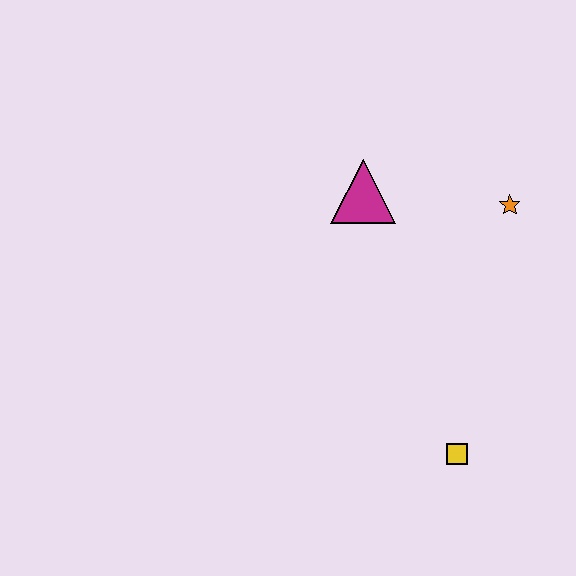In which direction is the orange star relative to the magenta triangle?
The orange star is to the right of the magenta triangle.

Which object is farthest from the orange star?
The yellow square is farthest from the orange star.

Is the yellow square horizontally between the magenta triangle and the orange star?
Yes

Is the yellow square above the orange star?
No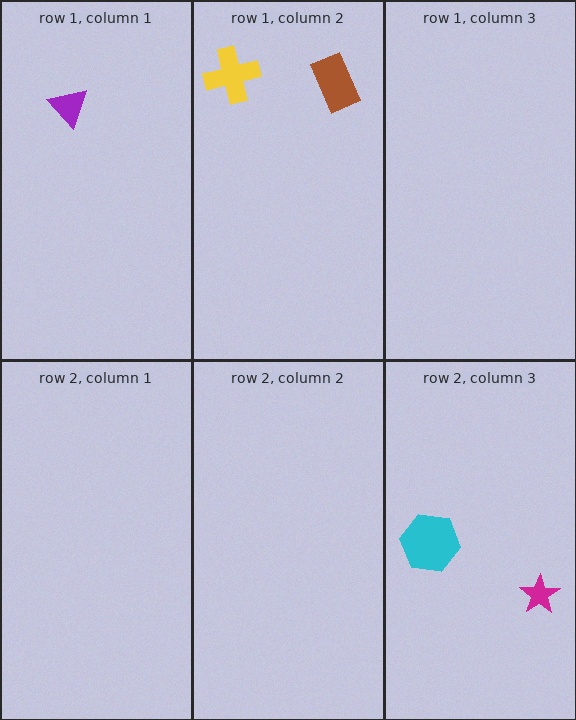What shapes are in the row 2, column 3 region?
The magenta star, the cyan hexagon.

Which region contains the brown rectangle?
The row 1, column 2 region.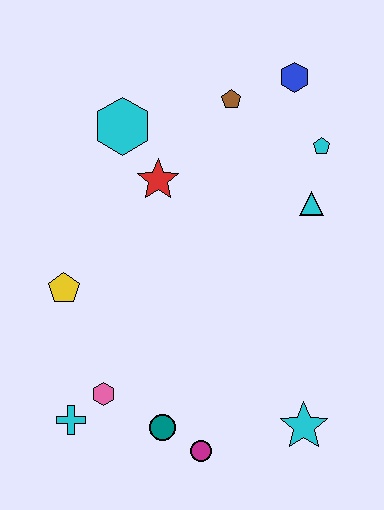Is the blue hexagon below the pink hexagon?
No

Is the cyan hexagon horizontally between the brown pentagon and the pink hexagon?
Yes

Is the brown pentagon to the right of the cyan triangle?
No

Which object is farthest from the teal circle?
The blue hexagon is farthest from the teal circle.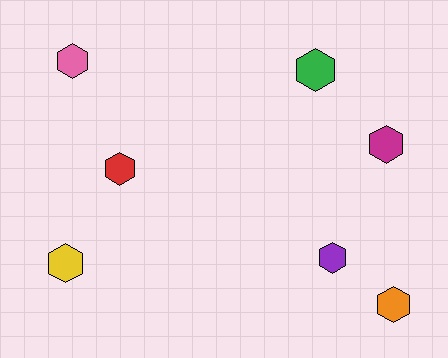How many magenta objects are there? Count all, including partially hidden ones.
There is 1 magenta object.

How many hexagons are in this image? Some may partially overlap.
There are 7 hexagons.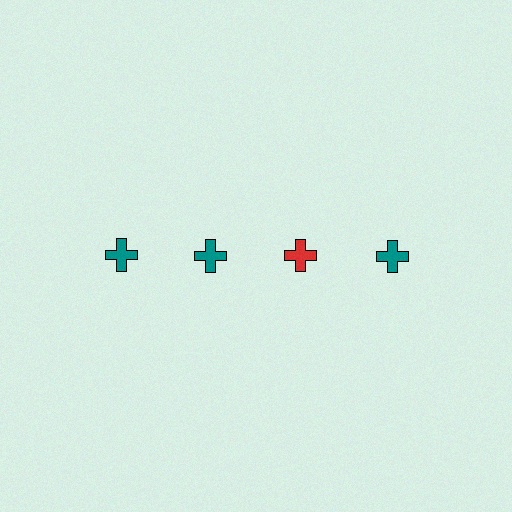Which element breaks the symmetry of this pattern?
The red cross in the top row, center column breaks the symmetry. All other shapes are teal crosses.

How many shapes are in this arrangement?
There are 4 shapes arranged in a grid pattern.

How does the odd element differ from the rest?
It has a different color: red instead of teal.